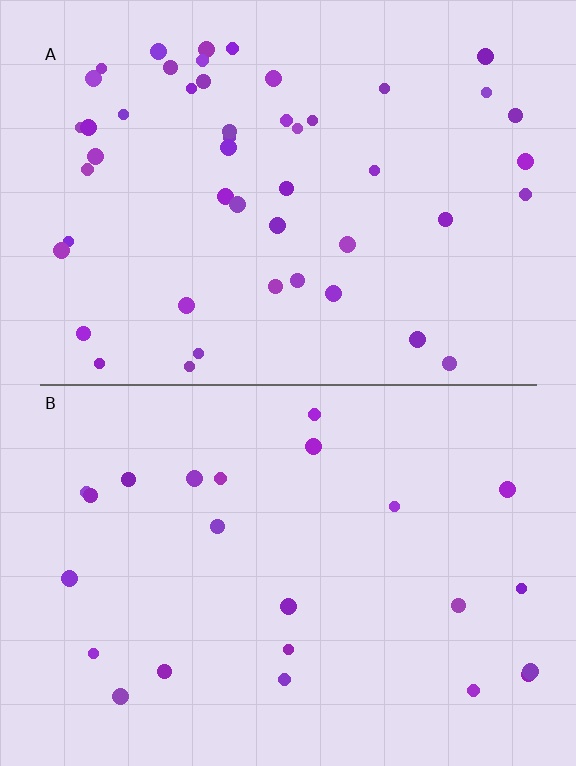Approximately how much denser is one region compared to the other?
Approximately 2.1× — region A over region B.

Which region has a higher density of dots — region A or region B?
A (the top).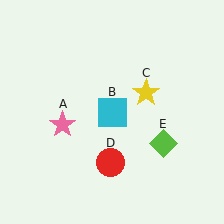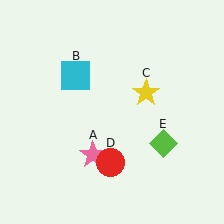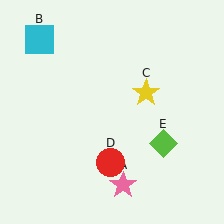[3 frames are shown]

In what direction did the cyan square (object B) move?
The cyan square (object B) moved up and to the left.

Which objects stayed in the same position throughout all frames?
Yellow star (object C) and red circle (object D) and lime diamond (object E) remained stationary.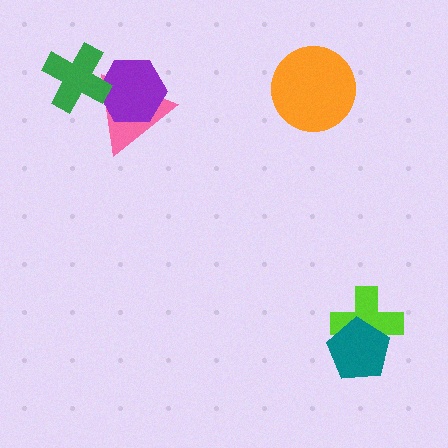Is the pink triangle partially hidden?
Yes, it is partially covered by another shape.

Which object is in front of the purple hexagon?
The green cross is in front of the purple hexagon.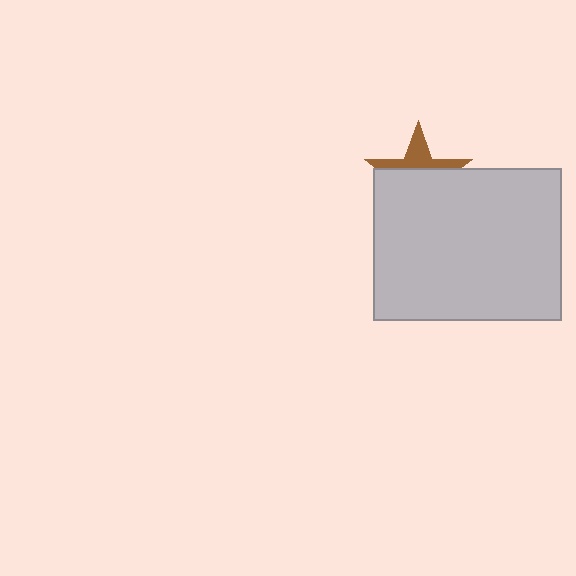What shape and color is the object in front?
The object in front is a light gray rectangle.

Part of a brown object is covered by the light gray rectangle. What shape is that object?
It is a star.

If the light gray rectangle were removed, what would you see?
You would see the complete brown star.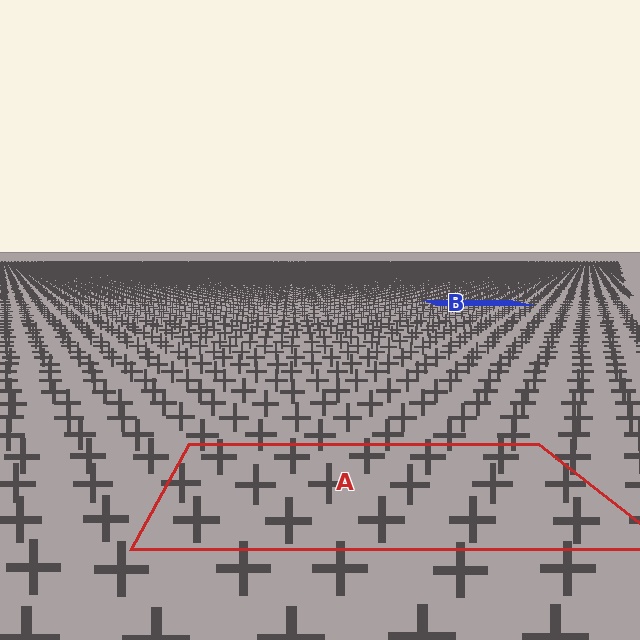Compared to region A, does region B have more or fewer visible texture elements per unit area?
Region B has more texture elements per unit area — they are packed more densely because it is farther away.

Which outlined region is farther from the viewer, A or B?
Region B is farther from the viewer — the texture elements inside it appear smaller and more densely packed.